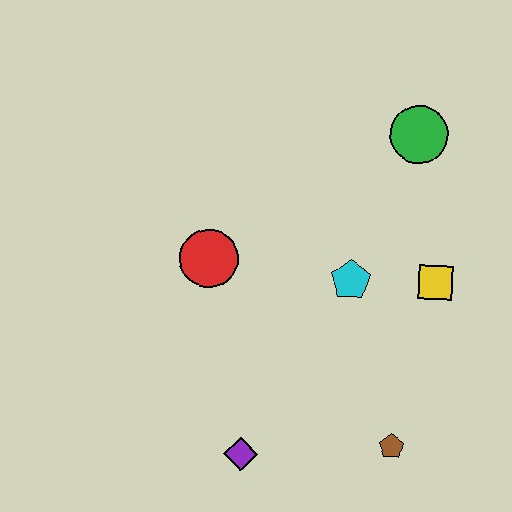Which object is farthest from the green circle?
The purple diamond is farthest from the green circle.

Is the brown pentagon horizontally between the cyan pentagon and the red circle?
No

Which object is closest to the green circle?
The yellow square is closest to the green circle.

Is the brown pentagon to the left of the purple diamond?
No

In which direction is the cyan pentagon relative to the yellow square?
The cyan pentagon is to the left of the yellow square.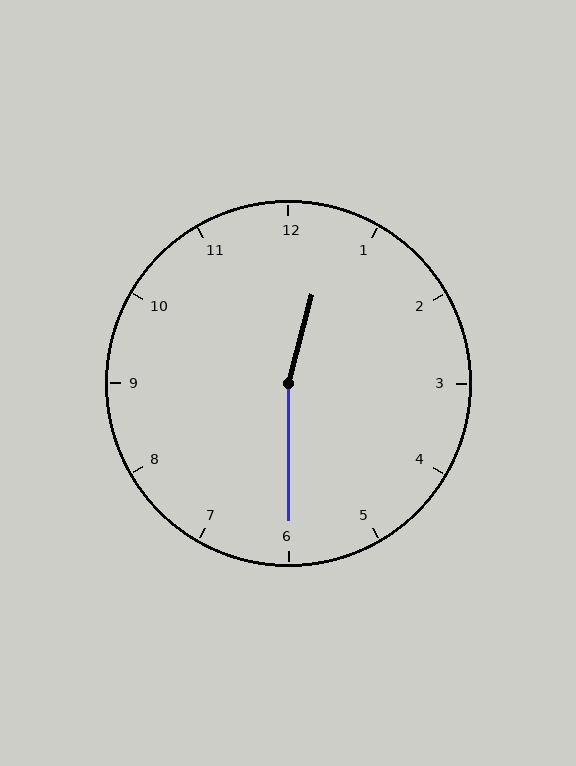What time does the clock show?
12:30.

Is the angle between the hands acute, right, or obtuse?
It is obtuse.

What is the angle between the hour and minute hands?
Approximately 165 degrees.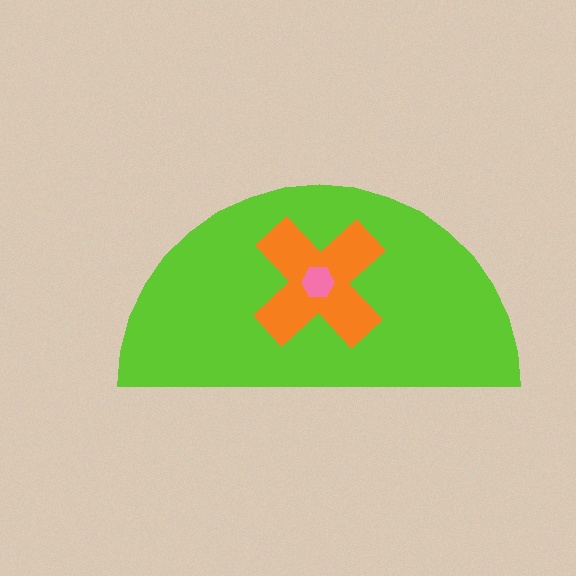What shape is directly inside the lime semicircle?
The orange cross.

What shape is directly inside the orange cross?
The pink hexagon.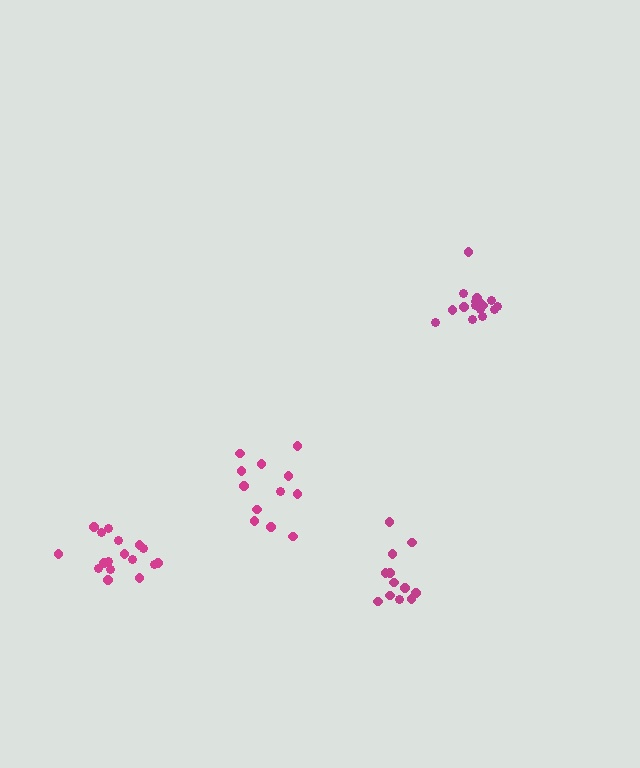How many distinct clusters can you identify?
There are 4 distinct clusters.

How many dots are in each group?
Group 1: 12 dots, Group 2: 17 dots, Group 3: 12 dots, Group 4: 17 dots (58 total).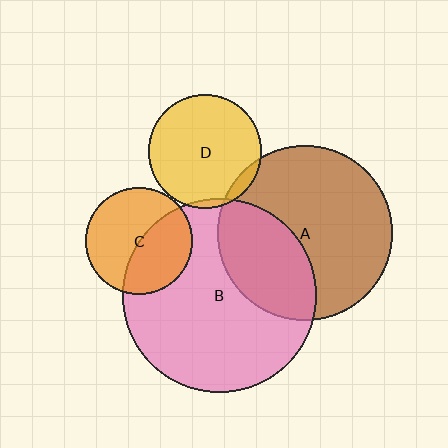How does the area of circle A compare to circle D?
Approximately 2.4 times.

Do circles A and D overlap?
Yes.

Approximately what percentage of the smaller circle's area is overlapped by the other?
Approximately 5%.